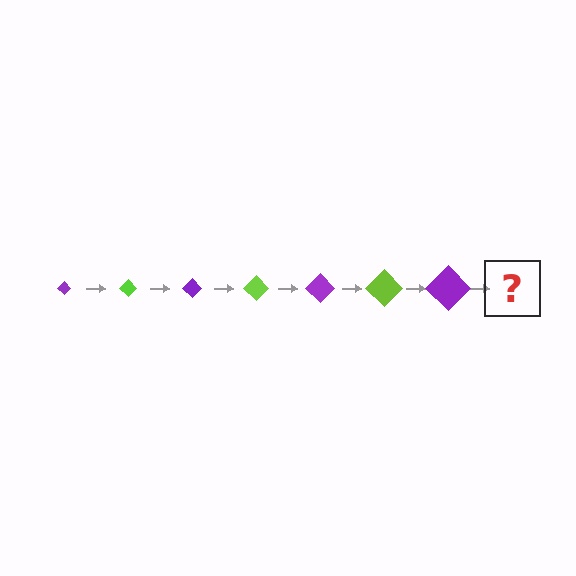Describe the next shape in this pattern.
It should be a lime diamond, larger than the previous one.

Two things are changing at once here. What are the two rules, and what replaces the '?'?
The two rules are that the diamond grows larger each step and the color cycles through purple and lime. The '?' should be a lime diamond, larger than the previous one.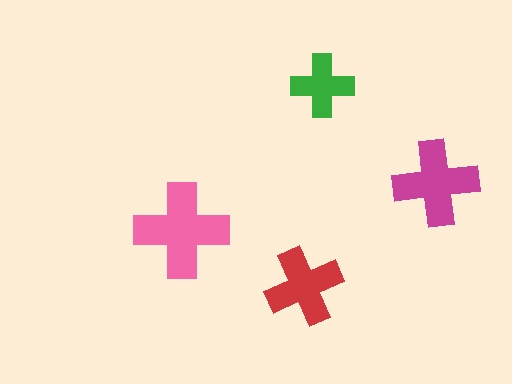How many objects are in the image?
There are 4 objects in the image.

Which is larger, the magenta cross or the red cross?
The magenta one.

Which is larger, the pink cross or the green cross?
The pink one.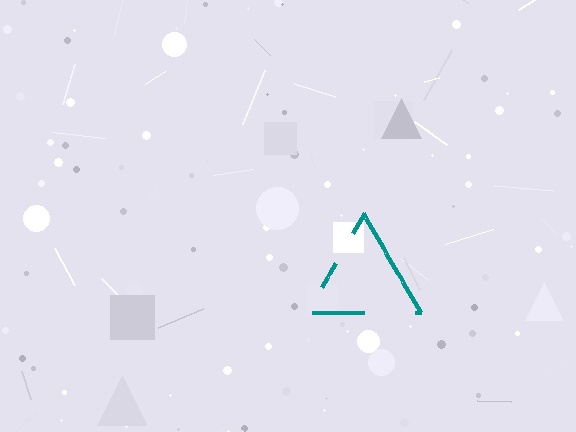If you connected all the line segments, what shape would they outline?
They would outline a triangle.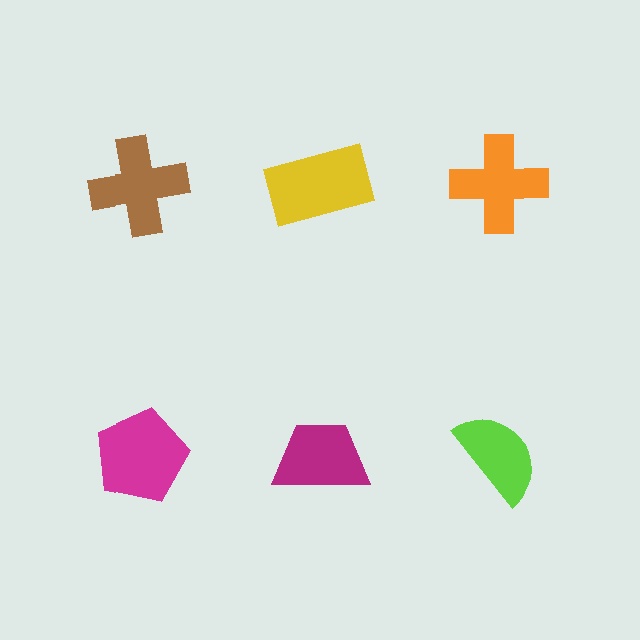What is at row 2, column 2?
A magenta trapezoid.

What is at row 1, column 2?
A yellow rectangle.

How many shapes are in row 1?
3 shapes.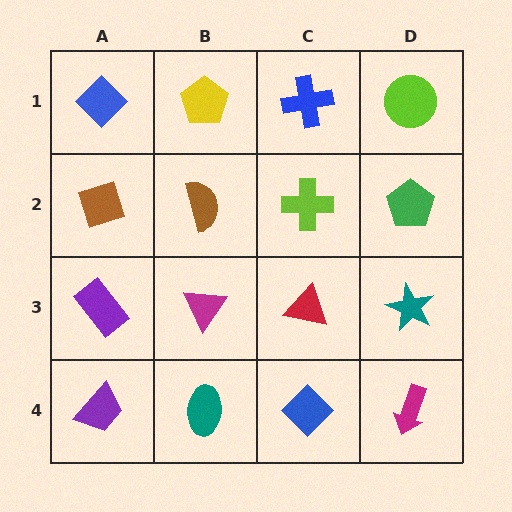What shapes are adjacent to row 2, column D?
A lime circle (row 1, column D), a teal star (row 3, column D), a lime cross (row 2, column C).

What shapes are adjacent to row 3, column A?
A brown diamond (row 2, column A), a purple trapezoid (row 4, column A), a magenta triangle (row 3, column B).